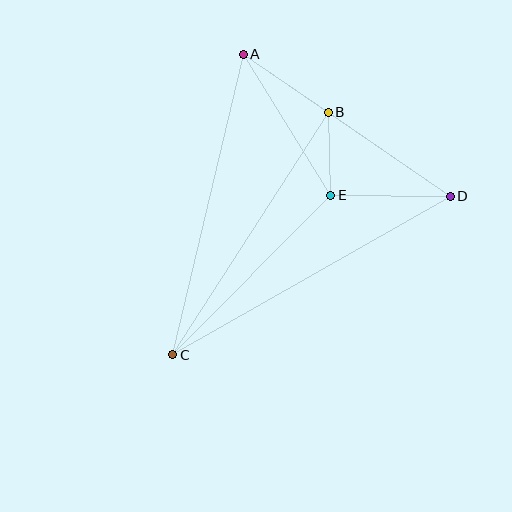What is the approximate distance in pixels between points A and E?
The distance between A and E is approximately 166 pixels.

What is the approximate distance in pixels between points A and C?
The distance between A and C is approximately 309 pixels.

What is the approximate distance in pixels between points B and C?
The distance between B and C is approximately 288 pixels.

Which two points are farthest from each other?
Points C and D are farthest from each other.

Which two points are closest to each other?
Points B and E are closest to each other.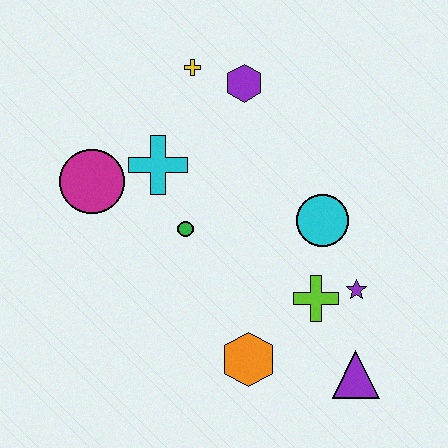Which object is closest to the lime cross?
The purple star is closest to the lime cross.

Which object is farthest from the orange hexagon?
The yellow cross is farthest from the orange hexagon.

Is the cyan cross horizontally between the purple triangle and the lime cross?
No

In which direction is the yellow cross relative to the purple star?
The yellow cross is above the purple star.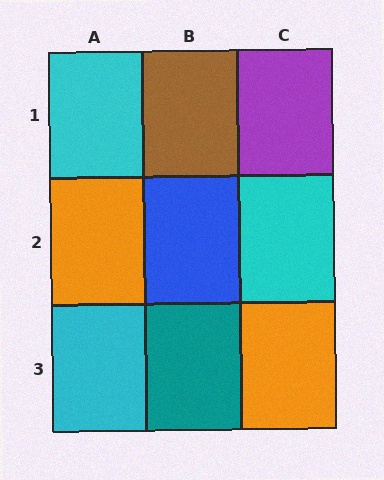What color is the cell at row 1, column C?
Purple.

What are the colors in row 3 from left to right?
Cyan, teal, orange.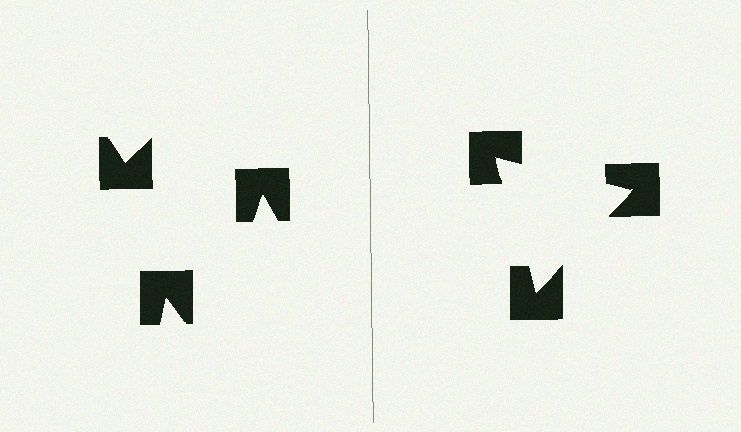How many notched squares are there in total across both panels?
6 — 3 on each side.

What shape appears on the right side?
An illusory triangle.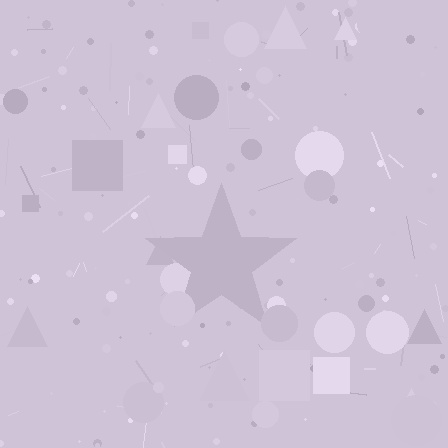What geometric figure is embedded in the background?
A star is embedded in the background.